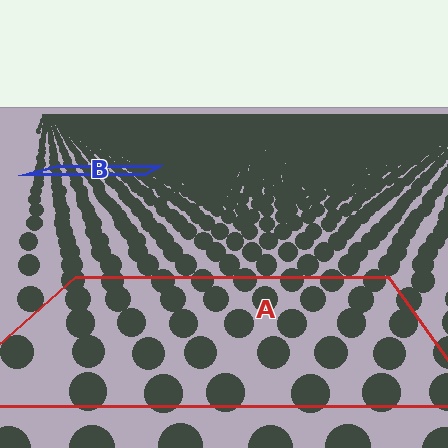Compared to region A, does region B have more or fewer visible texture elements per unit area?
Region B has more texture elements per unit area — they are packed more densely because it is farther away.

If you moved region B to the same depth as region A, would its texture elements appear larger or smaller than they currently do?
They would appear larger. At a closer depth, the same texture elements are projected at a bigger on-screen size.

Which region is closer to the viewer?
Region A is closer. The texture elements there are larger and more spread out.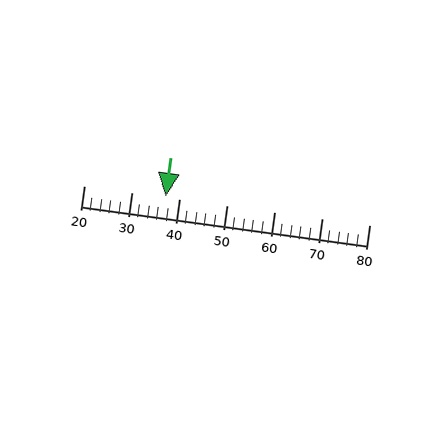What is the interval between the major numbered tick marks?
The major tick marks are spaced 10 units apart.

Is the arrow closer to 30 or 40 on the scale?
The arrow is closer to 40.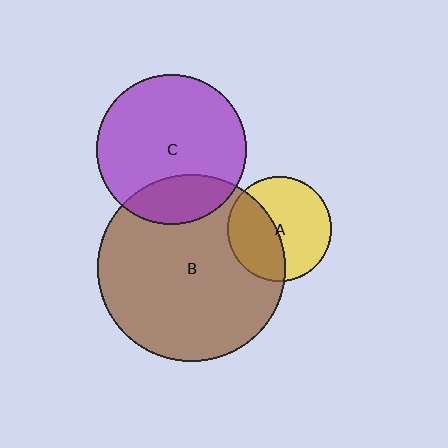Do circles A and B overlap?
Yes.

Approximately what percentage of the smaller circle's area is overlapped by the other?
Approximately 40%.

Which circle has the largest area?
Circle B (brown).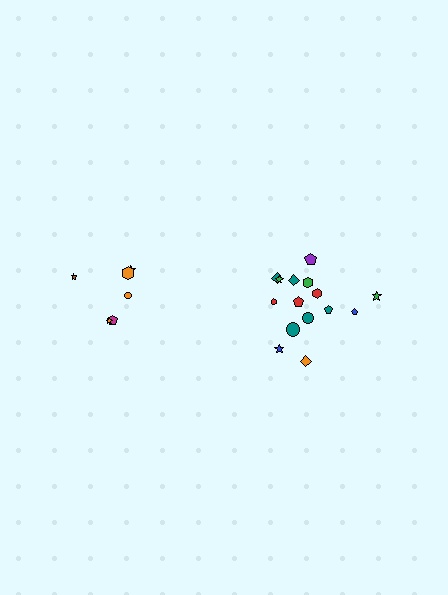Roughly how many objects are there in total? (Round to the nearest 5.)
Roughly 20 objects in total.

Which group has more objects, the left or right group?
The right group.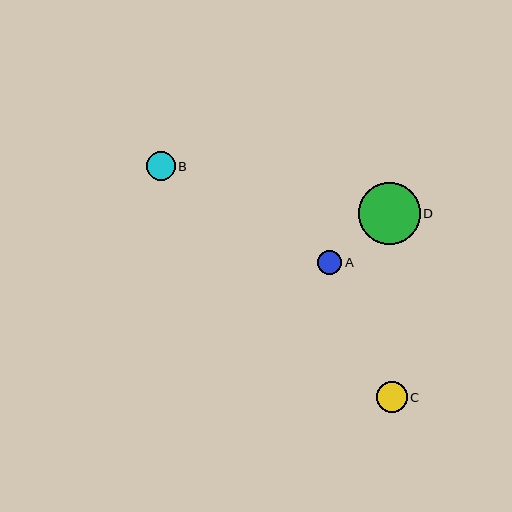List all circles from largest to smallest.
From largest to smallest: D, C, B, A.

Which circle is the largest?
Circle D is the largest with a size of approximately 62 pixels.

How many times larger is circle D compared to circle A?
Circle D is approximately 2.6 times the size of circle A.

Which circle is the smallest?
Circle A is the smallest with a size of approximately 24 pixels.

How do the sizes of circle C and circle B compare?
Circle C and circle B are approximately the same size.